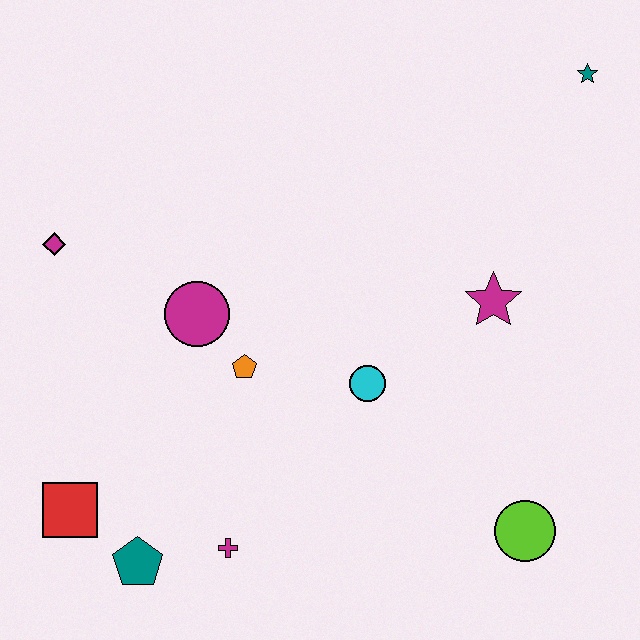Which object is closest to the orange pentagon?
The magenta circle is closest to the orange pentagon.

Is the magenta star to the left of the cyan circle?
No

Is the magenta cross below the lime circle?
Yes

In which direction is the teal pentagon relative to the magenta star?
The teal pentagon is to the left of the magenta star.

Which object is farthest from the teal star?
The red square is farthest from the teal star.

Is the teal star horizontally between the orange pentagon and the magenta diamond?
No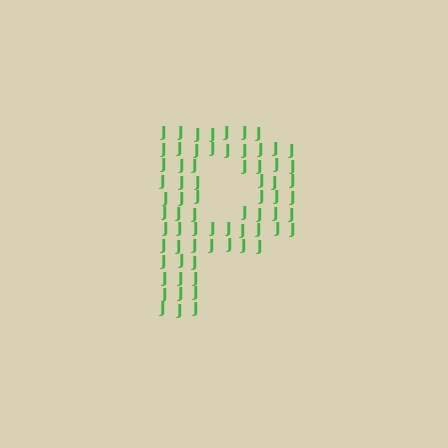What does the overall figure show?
The overall figure shows the letter P.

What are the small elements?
The small elements are letter J's.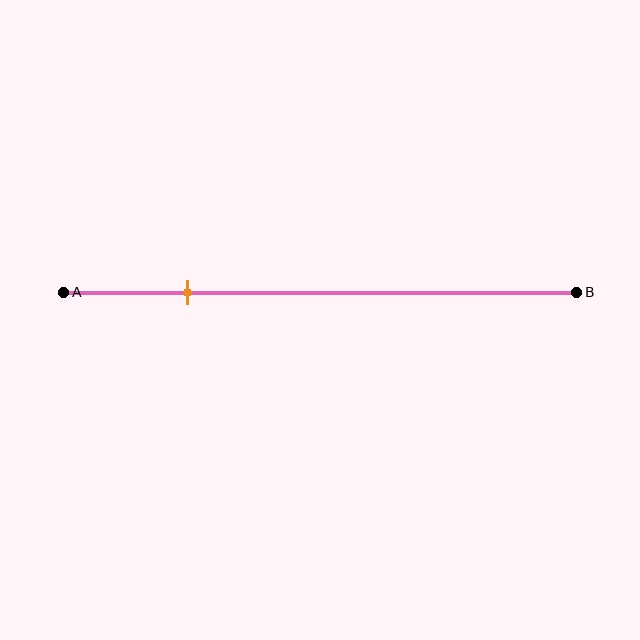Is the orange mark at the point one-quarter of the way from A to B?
Yes, the mark is approximately at the one-quarter point.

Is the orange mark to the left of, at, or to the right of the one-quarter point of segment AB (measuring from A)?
The orange mark is approximately at the one-quarter point of segment AB.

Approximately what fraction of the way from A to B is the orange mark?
The orange mark is approximately 25% of the way from A to B.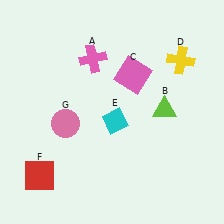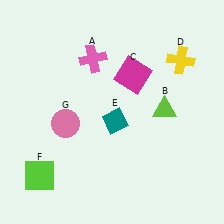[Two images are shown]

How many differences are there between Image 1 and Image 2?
There are 3 differences between the two images.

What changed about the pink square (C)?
In Image 1, C is pink. In Image 2, it changed to magenta.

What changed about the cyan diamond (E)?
In Image 1, E is cyan. In Image 2, it changed to teal.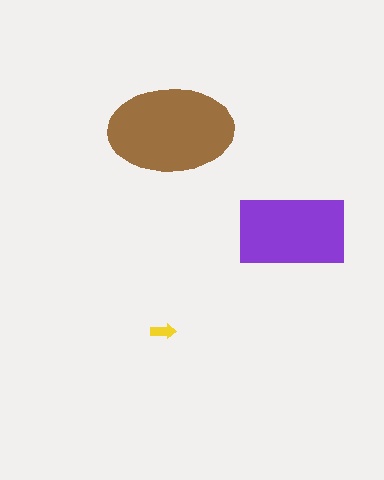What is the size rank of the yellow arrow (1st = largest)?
3rd.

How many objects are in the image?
There are 3 objects in the image.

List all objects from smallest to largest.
The yellow arrow, the purple rectangle, the brown ellipse.